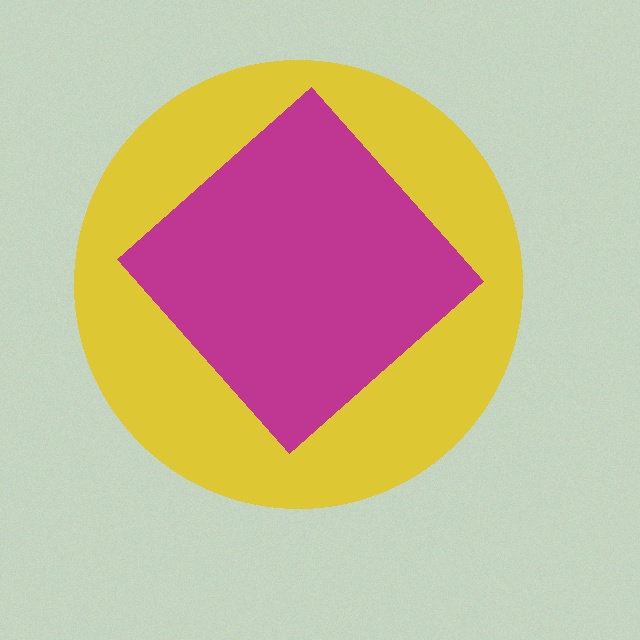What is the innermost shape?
The magenta diamond.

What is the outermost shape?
The yellow circle.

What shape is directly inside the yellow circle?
The magenta diamond.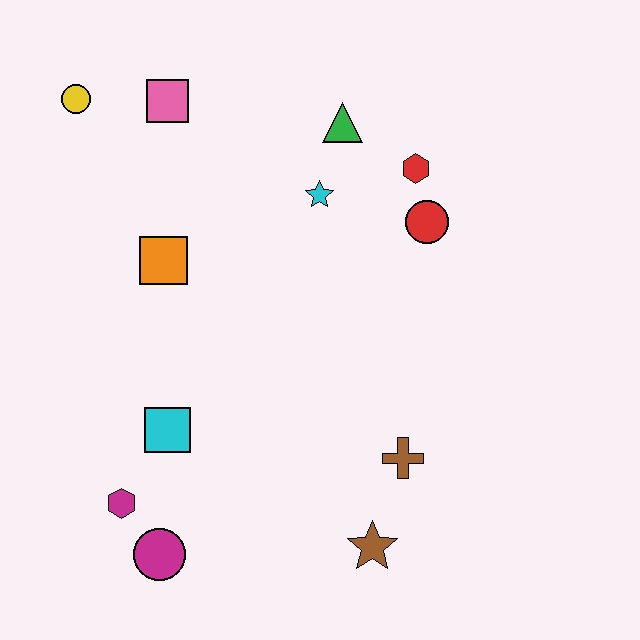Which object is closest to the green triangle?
The cyan star is closest to the green triangle.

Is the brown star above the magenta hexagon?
No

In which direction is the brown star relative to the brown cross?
The brown star is below the brown cross.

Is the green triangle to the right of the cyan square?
Yes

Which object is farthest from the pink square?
The brown star is farthest from the pink square.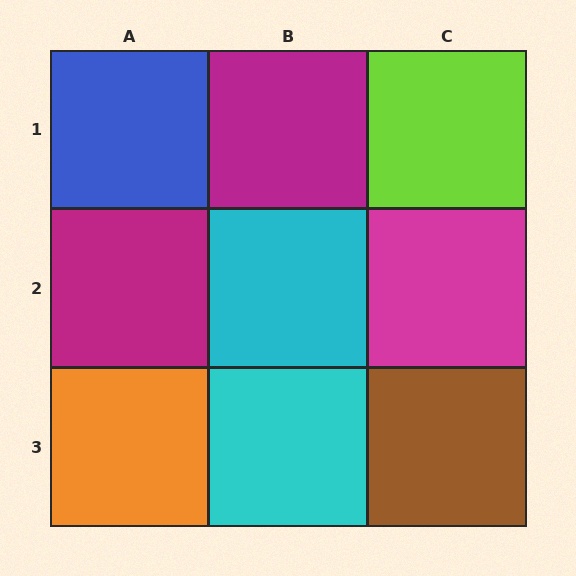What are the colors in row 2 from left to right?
Magenta, cyan, magenta.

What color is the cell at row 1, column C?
Lime.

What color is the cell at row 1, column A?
Blue.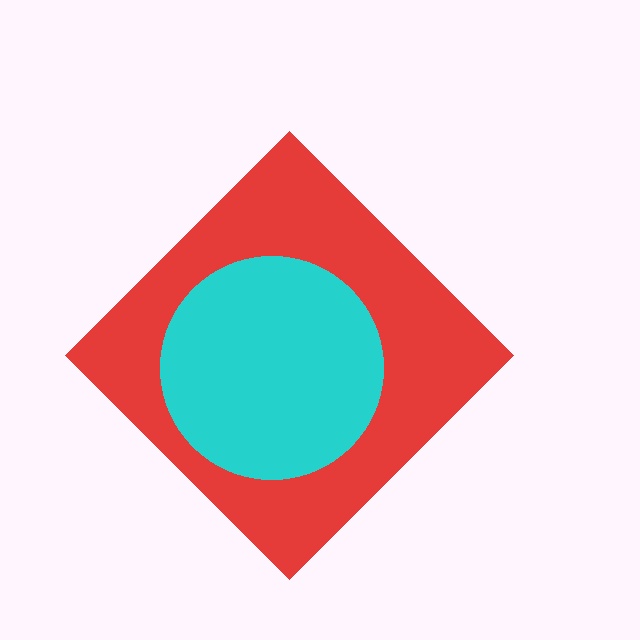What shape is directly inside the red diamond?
The cyan circle.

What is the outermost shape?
The red diamond.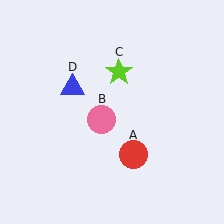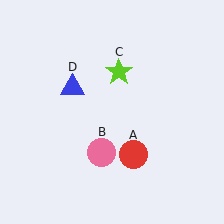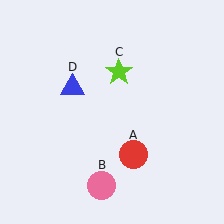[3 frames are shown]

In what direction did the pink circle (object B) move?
The pink circle (object B) moved down.